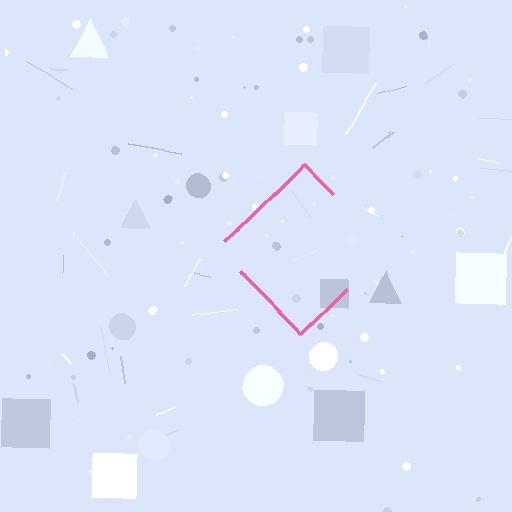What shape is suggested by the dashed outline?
The dashed outline suggests a diamond.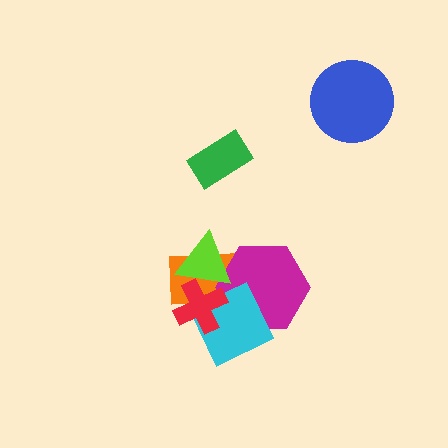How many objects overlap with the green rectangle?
0 objects overlap with the green rectangle.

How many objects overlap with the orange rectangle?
4 objects overlap with the orange rectangle.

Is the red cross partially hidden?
Yes, it is partially covered by another shape.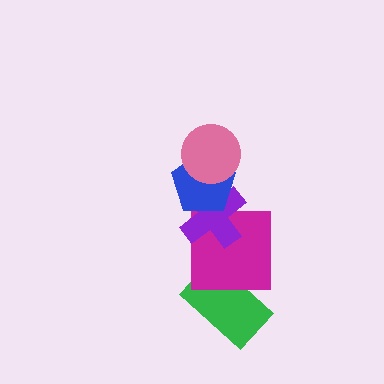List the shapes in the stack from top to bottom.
From top to bottom: the pink circle, the blue pentagon, the purple cross, the magenta square, the green rectangle.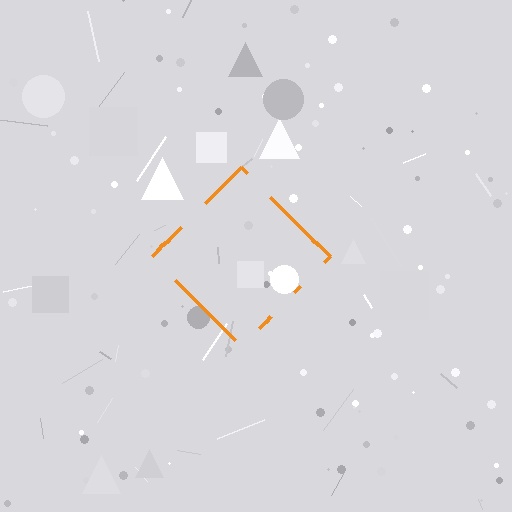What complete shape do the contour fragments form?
The contour fragments form a diamond.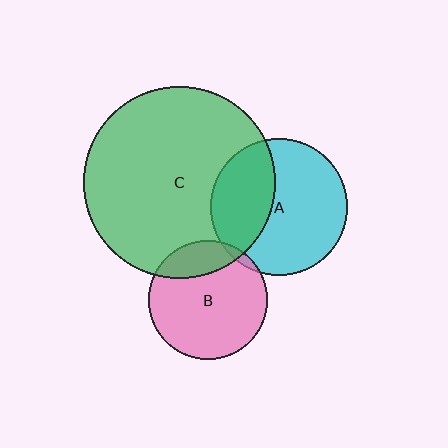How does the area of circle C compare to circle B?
Approximately 2.6 times.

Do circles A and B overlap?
Yes.